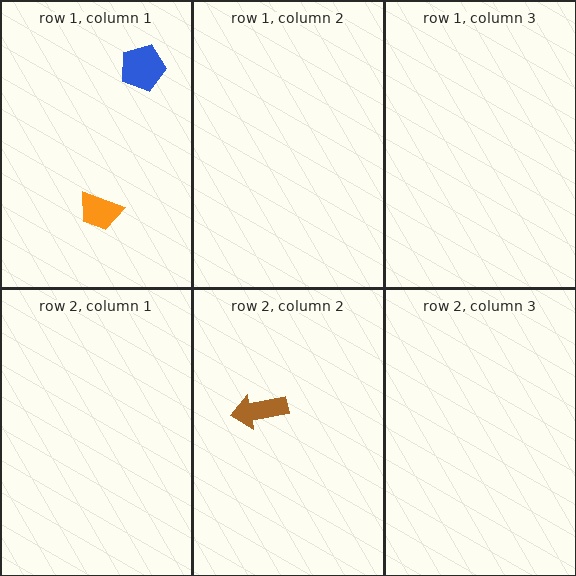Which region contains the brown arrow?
The row 2, column 2 region.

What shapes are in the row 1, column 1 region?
The blue pentagon, the orange trapezoid.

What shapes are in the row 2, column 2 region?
The brown arrow.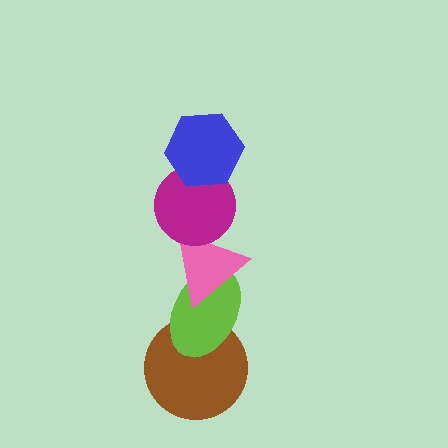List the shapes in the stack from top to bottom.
From top to bottom: the blue hexagon, the magenta circle, the pink triangle, the lime ellipse, the brown circle.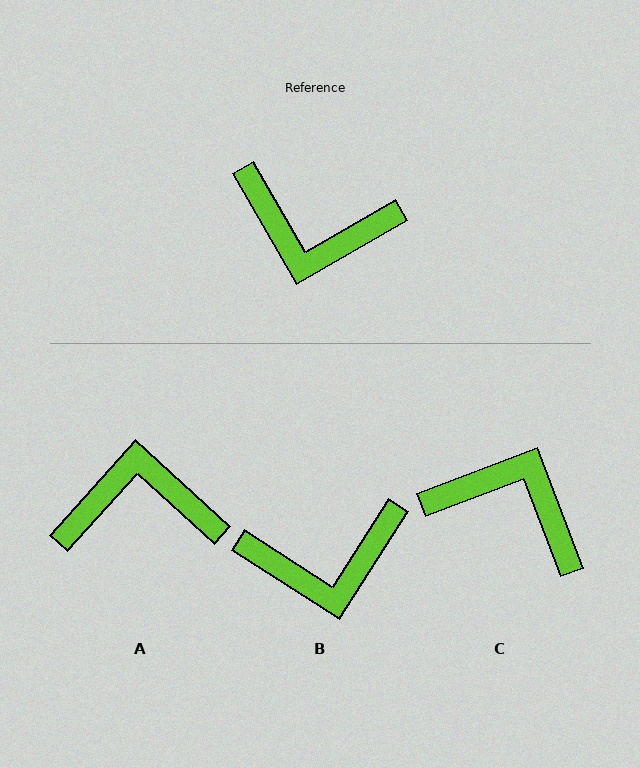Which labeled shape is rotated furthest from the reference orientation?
C, about 171 degrees away.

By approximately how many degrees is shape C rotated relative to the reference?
Approximately 171 degrees counter-clockwise.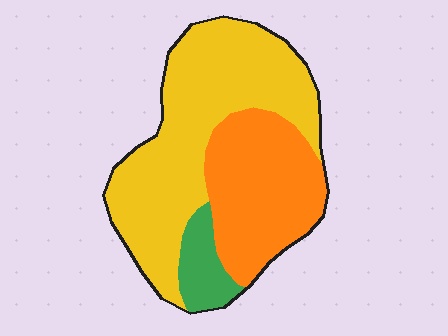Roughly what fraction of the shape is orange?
Orange covers about 35% of the shape.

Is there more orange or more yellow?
Yellow.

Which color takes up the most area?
Yellow, at roughly 55%.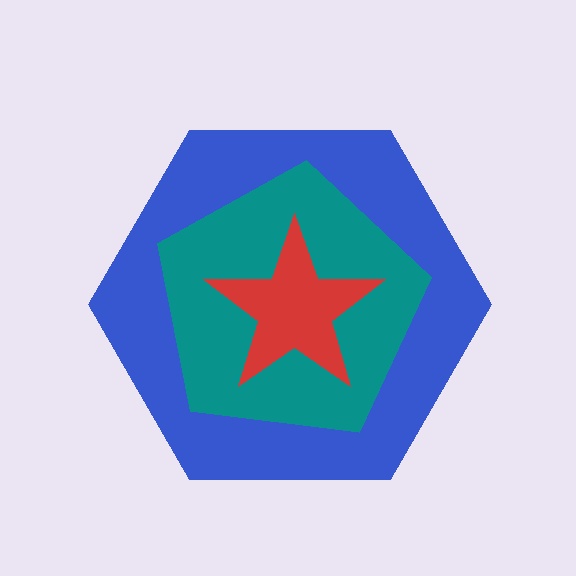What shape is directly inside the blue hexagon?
The teal pentagon.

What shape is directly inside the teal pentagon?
The red star.